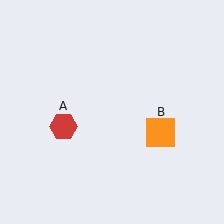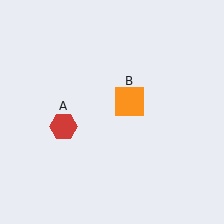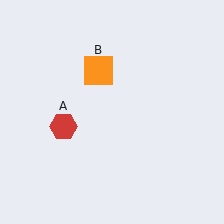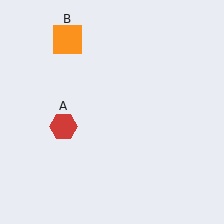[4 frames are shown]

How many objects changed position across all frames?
1 object changed position: orange square (object B).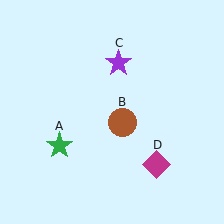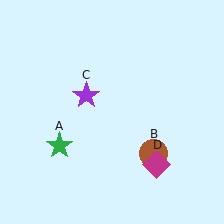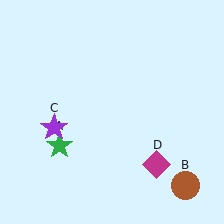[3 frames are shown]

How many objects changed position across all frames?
2 objects changed position: brown circle (object B), purple star (object C).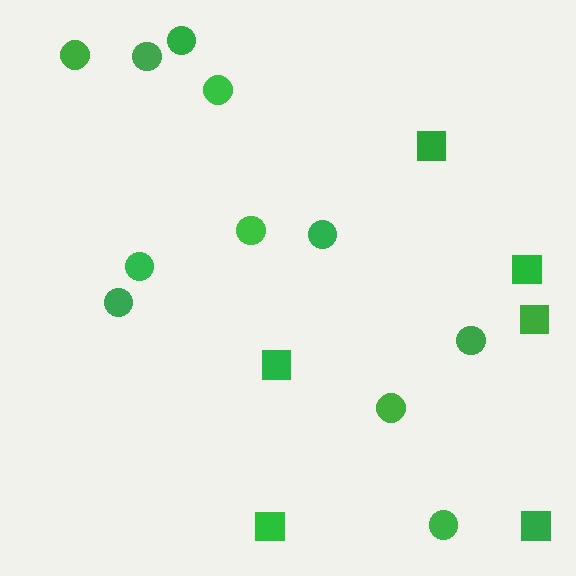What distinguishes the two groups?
There are 2 groups: one group of squares (6) and one group of circles (11).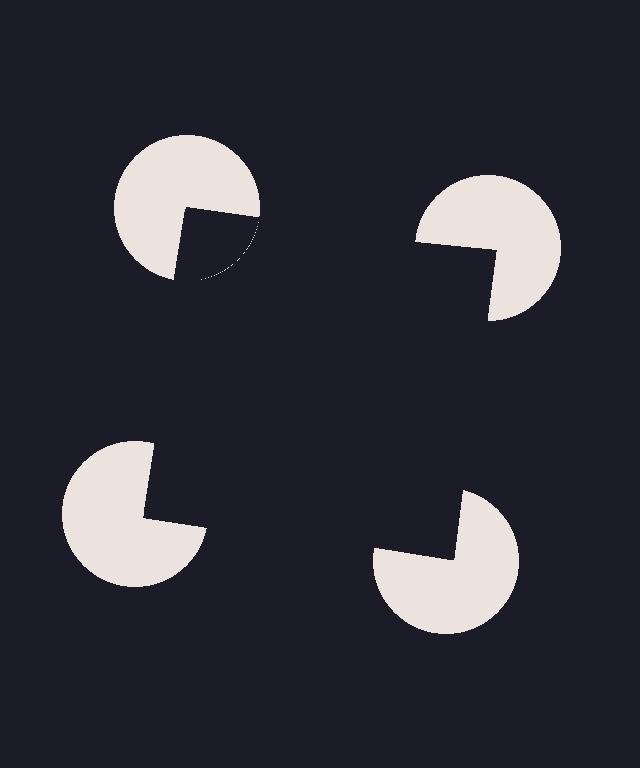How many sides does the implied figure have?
4 sides.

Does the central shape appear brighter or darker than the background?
It typically appears slightly darker than the background, even though no actual brightness change is drawn.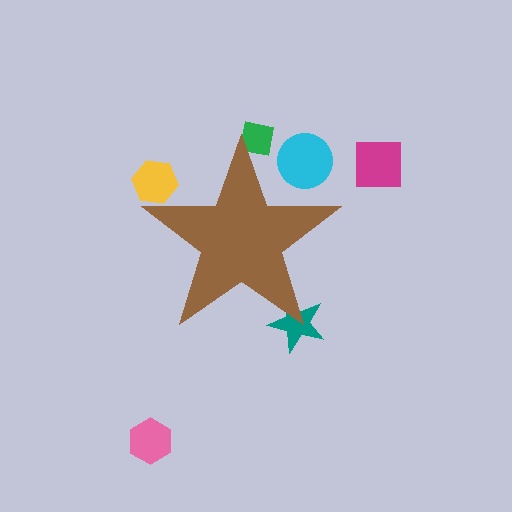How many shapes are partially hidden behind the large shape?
4 shapes are partially hidden.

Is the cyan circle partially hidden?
Yes, the cyan circle is partially hidden behind the brown star.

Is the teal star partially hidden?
Yes, the teal star is partially hidden behind the brown star.